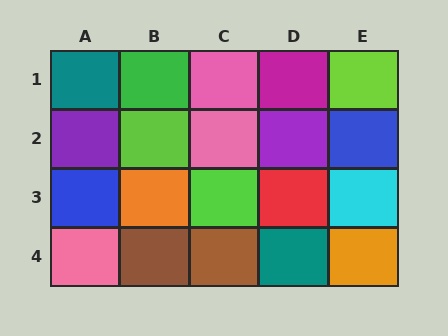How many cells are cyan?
1 cell is cyan.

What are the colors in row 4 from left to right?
Pink, brown, brown, teal, orange.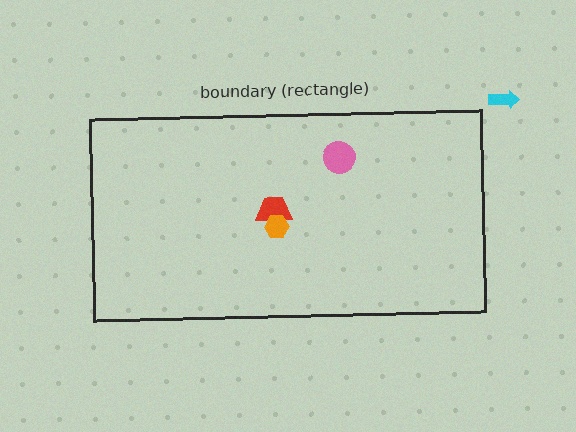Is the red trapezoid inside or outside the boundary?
Inside.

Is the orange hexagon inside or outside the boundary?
Inside.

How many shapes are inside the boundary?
3 inside, 1 outside.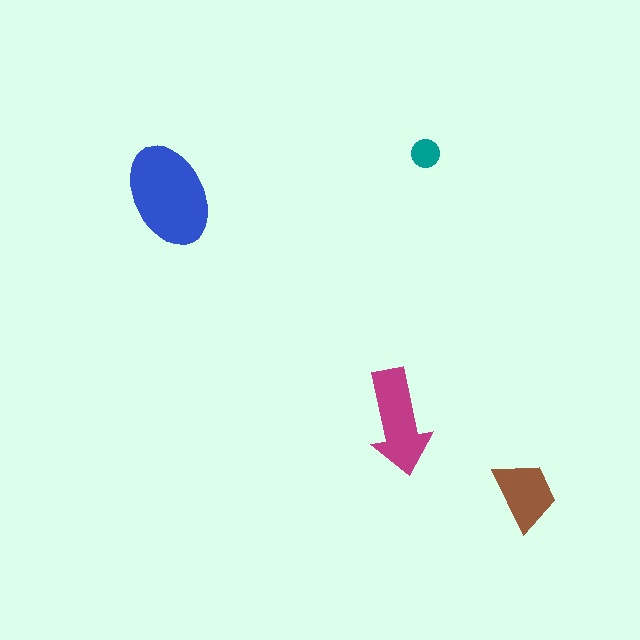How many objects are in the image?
There are 4 objects in the image.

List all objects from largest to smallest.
The blue ellipse, the magenta arrow, the brown trapezoid, the teal circle.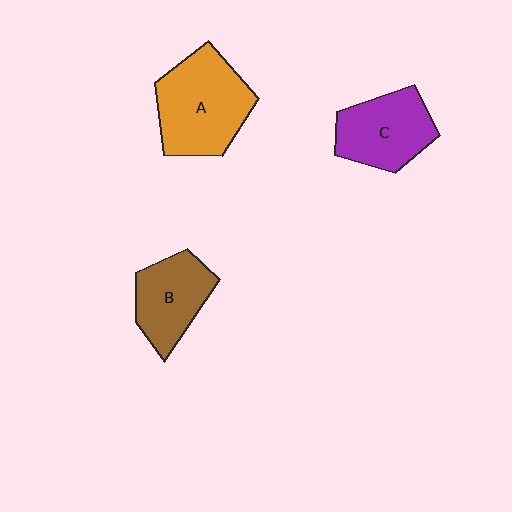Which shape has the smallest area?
Shape B (brown).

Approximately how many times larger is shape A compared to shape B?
Approximately 1.4 times.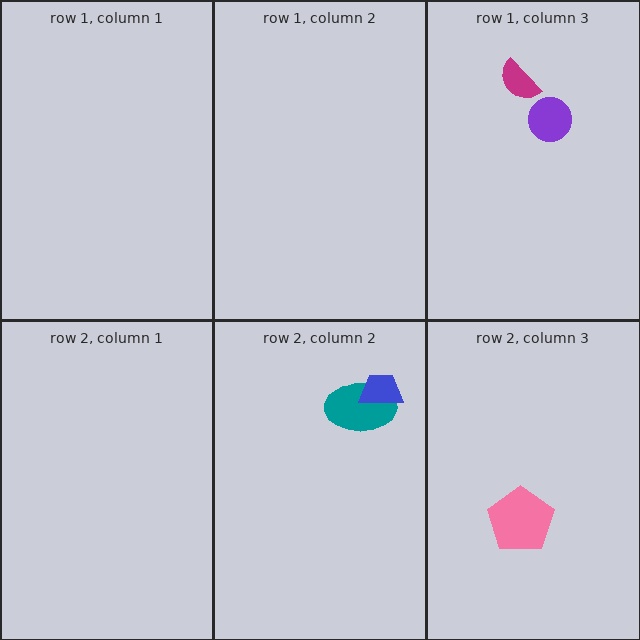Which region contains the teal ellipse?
The row 2, column 2 region.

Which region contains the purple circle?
The row 1, column 3 region.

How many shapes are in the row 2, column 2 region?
2.